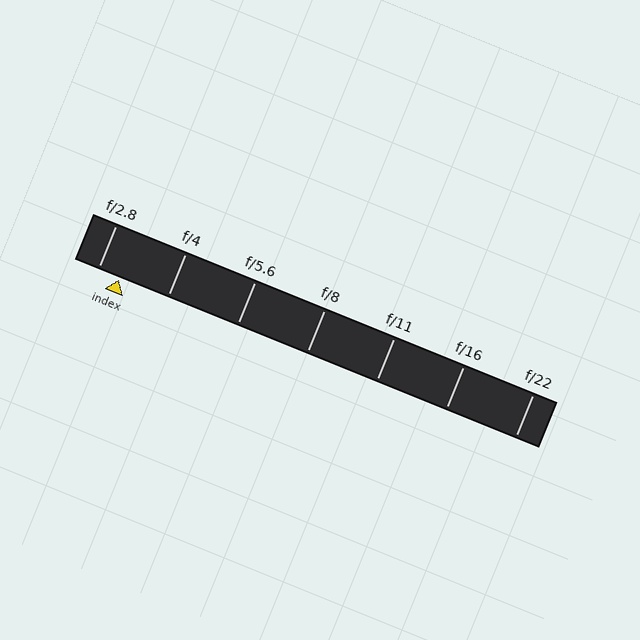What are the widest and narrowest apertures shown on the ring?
The widest aperture shown is f/2.8 and the narrowest is f/22.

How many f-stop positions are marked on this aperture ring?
There are 7 f-stop positions marked.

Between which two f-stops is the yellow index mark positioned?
The index mark is between f/2.8 and f/4.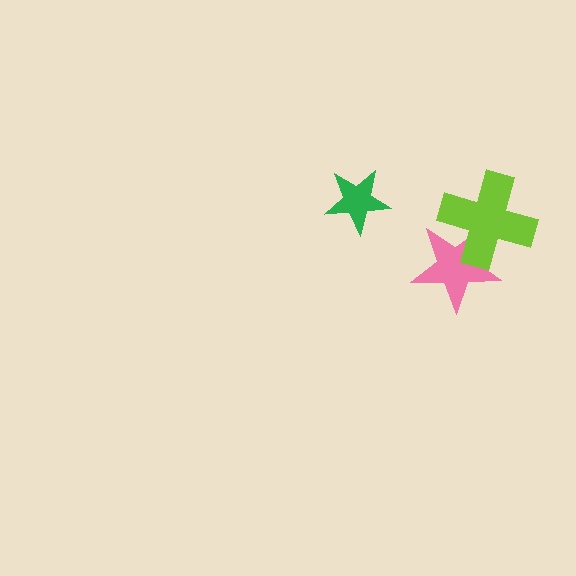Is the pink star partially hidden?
Yes, it is partially covered by another shape.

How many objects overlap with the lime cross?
1 object overlaps with the lime cross.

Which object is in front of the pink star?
The lime cross is in front of the pink star.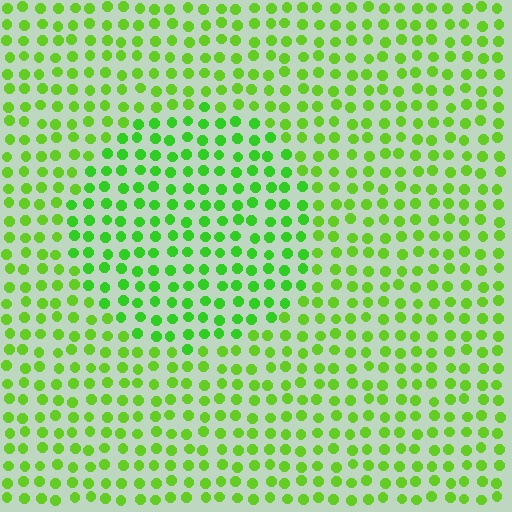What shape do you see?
I see a circle.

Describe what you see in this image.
The image is filled with small lime elements in a uniform arrangement. A circle-shaped region is visible where the elements are tinted to a slightly different hue, forming a subtle color boundary.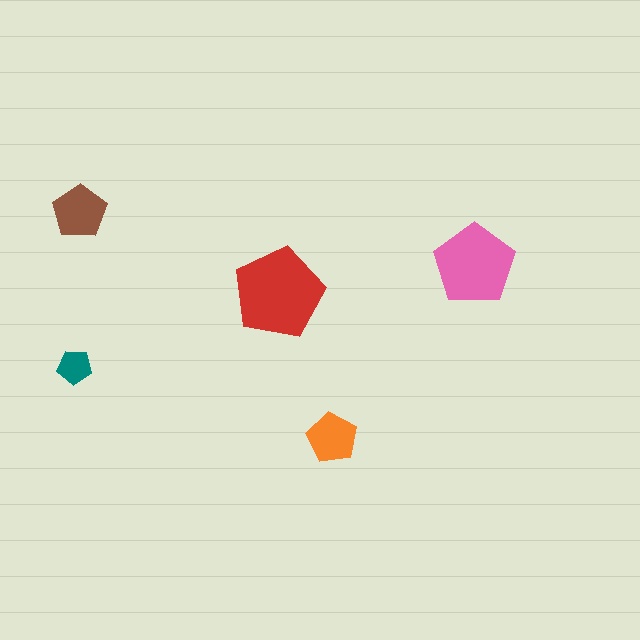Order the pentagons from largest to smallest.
the red one, the pink one, the brown one, the orange one, the teal one.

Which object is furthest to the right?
The pink pentagon is rightmost.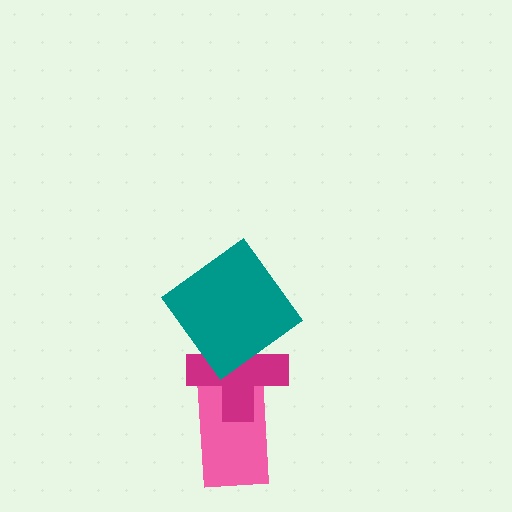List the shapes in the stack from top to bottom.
From top to bottom: the teal diamond, the magenta cross, the pink rectangle.